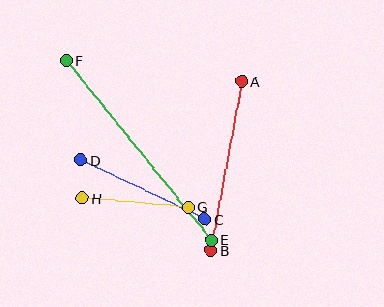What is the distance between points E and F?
The distance is approximately 231 pixels.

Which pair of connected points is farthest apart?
Points E and F are farthest apart.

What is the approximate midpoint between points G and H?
The midpoint is at approximately (135, 203) pixels.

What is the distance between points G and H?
The distance is approximately 106 pixels.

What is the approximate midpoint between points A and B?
The midpoint is at approximately (226, 166) pixels.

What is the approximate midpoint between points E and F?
The midpoint is at approximately (139, 150) pixels.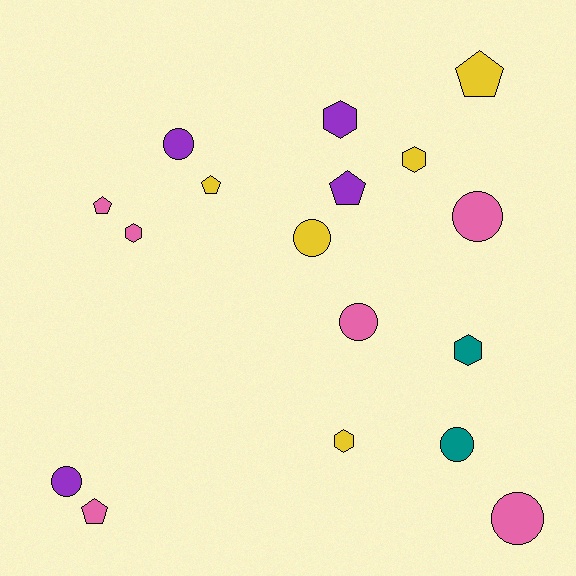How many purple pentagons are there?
There is 1 purple pentagon.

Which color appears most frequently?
Pink, with 6 objects.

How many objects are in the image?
There are 17 objects.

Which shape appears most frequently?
Circle, with 7 objects.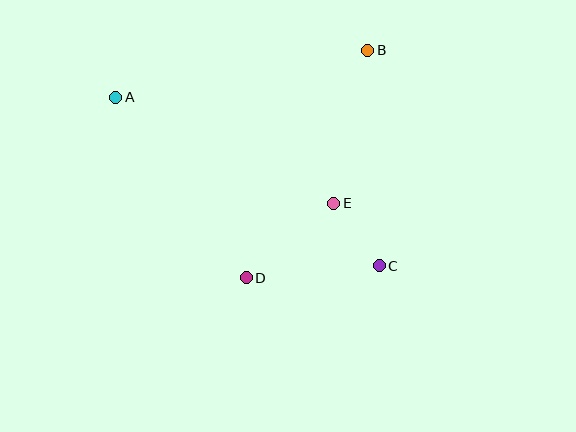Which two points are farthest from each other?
Points A and C are farthest from each other.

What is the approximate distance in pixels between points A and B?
The distance between A and B is approximately 257 pixels.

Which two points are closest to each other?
Points C and E are closest to each other.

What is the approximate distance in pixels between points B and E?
The distance between B and E is approximately 157 pixels.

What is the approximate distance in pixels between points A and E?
The distance between A and E is approximately 242 pixels.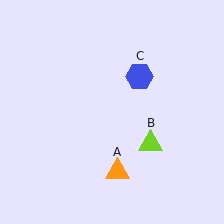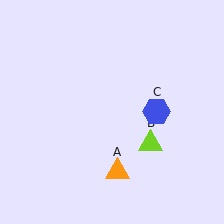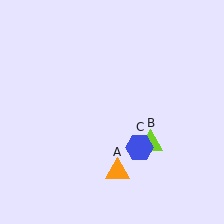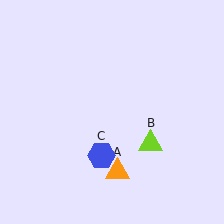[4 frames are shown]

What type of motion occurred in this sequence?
The blue hexagon (object C) rotated clockwise around the center of the scene.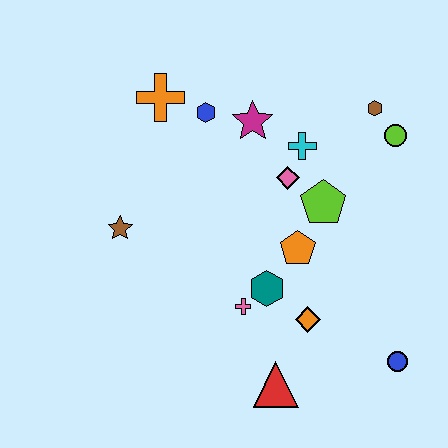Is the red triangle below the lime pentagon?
Yes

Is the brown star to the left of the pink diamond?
Yes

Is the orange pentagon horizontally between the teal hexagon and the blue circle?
Yes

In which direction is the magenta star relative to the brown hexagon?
The magenta star is to the left of the brown hexagon.